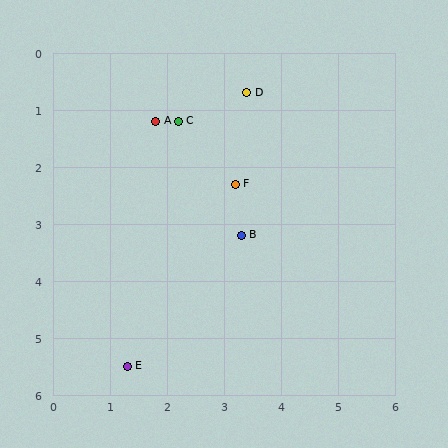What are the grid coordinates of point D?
Point D is at approximately (3.4, 0.7).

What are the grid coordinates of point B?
Point B is at approximately (3.3, 3.2).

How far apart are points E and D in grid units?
Points E and D are about 5.2 grid units apart.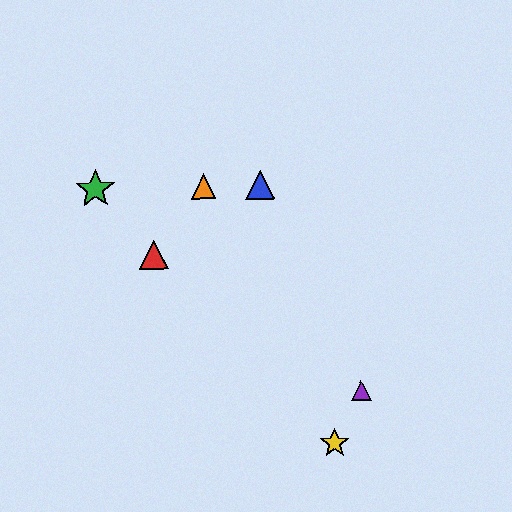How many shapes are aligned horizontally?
3 shapes (the blue triangle, the green star, the orange triangle) are aligned horizontally.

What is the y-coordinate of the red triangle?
The red triangle is at y≈255.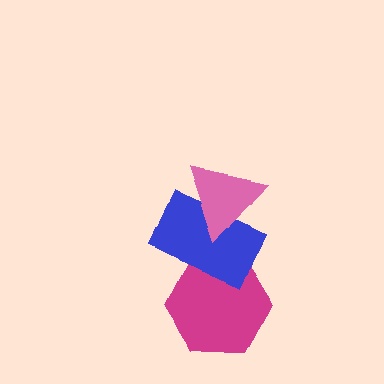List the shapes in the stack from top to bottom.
From top to bottom: the pink triangle, the blue rectangle, the magenta hexagon.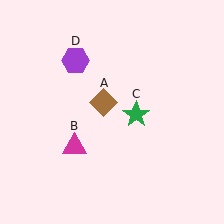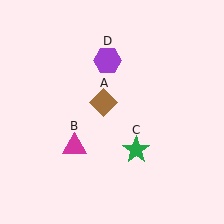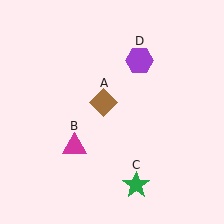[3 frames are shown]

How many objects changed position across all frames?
2 objects changed position: green star (object C), purple hexagon (object D).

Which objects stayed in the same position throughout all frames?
Brown diamond (object A) and magenta triangle (object B) remained stationary.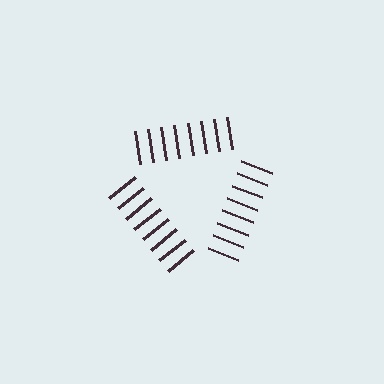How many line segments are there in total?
24 — 8 along each of the 3 edges.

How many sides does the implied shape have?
3 sides — the line-ends trace a triangle.